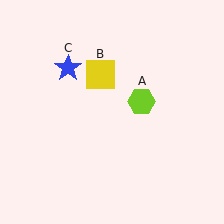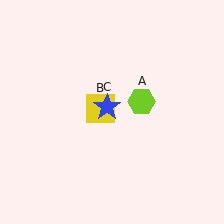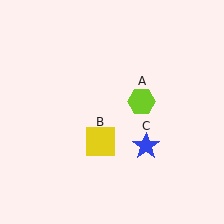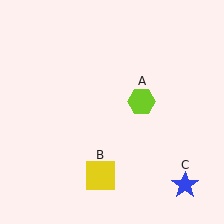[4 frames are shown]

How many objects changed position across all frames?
2 objects changed position: yellow square (object B), blue star (object C).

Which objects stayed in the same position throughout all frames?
Lime hexagon (object A) remained stationary.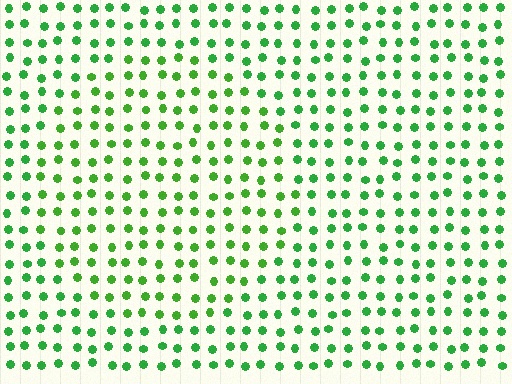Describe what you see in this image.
The image is filled with small green elements in a uniform arrangement. A circle-shaped region is visible where the elements are tinted to a slightly different hue, forming a subtle color boundary.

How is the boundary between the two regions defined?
The boundary is defined purely by a slight shift in hue (about 18 degrees). Spacing, size, and orientation are identical on both sides.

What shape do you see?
I see a circle.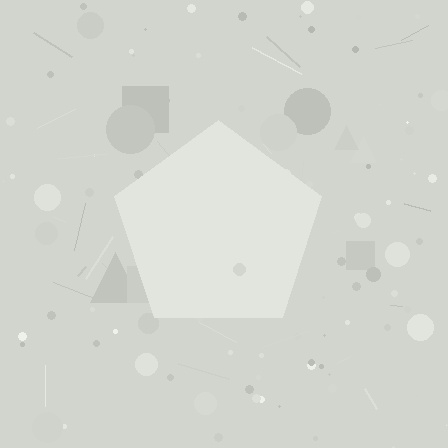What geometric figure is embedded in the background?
A pentagon is embedded in the background.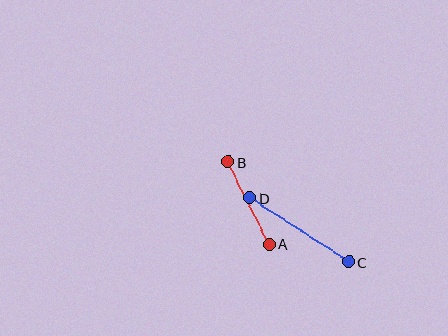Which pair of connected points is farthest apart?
Points C and D are farthest apart.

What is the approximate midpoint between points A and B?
The midpoint is at approximately (249, 203) pixels.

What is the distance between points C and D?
The distance is approximately 118 pixels.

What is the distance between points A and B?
The distance is approximately 92 pixels.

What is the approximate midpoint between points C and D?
The midpoint is at approximately (299, 230) pixels.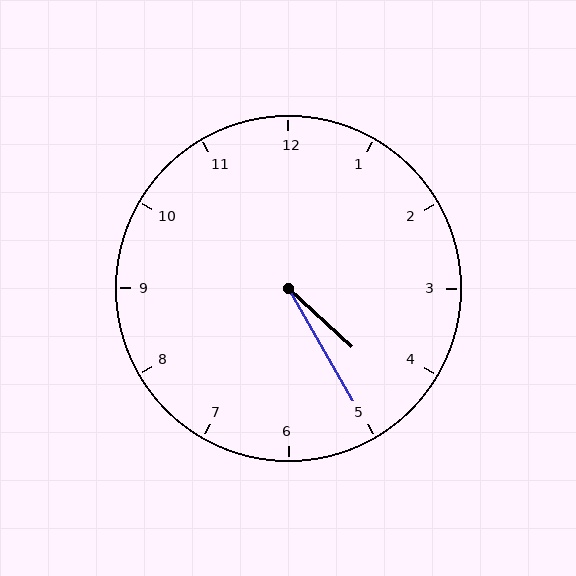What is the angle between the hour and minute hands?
Approximately 18 degrees.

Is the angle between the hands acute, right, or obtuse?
It is acute.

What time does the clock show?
4:25.